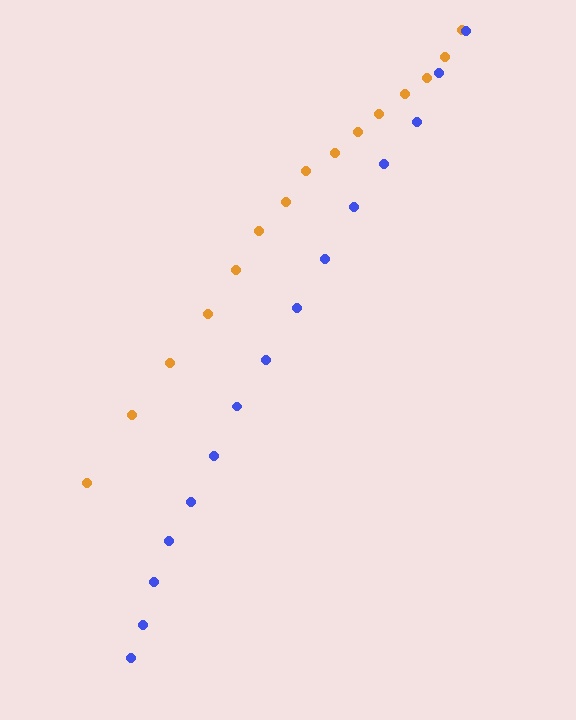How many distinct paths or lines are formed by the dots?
There are 2 distinct paths.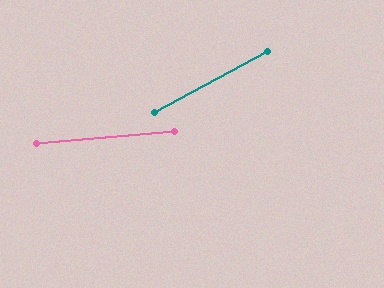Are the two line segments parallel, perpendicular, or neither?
Neither parallel nor perpendicular — they differ by about 24°.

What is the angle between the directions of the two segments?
Approximately 24 degrees.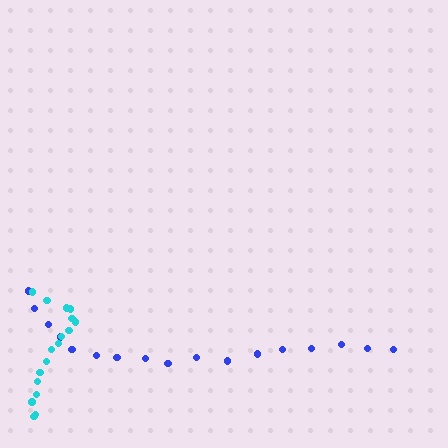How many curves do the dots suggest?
There are 2 distinct paths.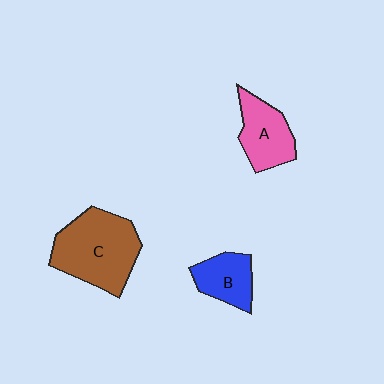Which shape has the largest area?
Shape C (brown).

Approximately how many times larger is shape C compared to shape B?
Approximately 2.0 times.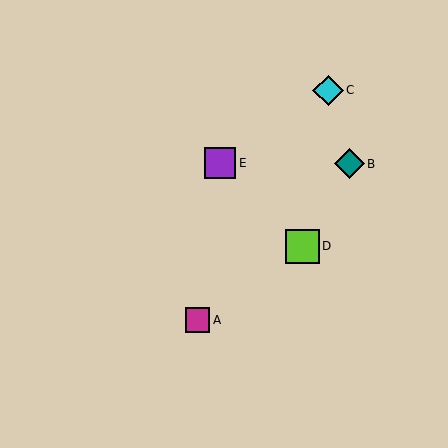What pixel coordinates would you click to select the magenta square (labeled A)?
Click at (198, 320) to select the magenta square A.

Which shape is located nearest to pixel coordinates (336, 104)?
The cyan diamond (labeled C) at (328, 90) is nearest to that location.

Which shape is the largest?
The lime square (labeled D) is the largest.